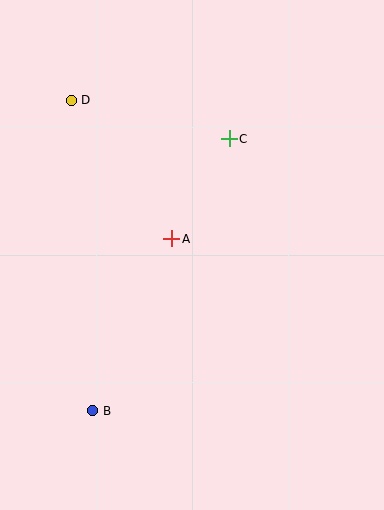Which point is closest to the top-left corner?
Point D is closest to the top-left corner.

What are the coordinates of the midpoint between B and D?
The midpoint between B and D is at (82, 255).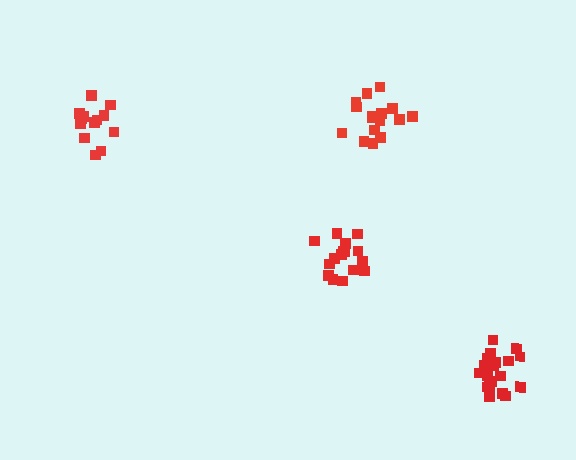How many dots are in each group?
Group 1: 14 dots, Group 2: 16 dots, Group 3: 17 dots, Group 4: 19 dots (66 total).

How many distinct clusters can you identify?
There are 4 distinct clusters.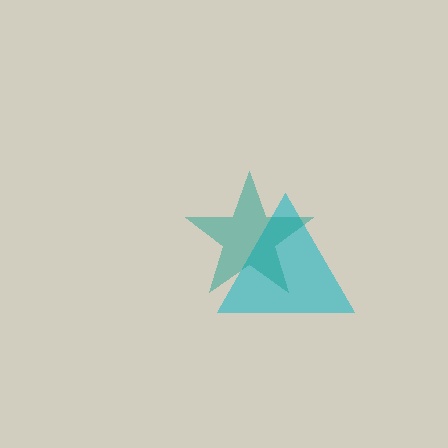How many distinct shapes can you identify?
There are 2 distinct shapes: a cyan triangle, a teal star.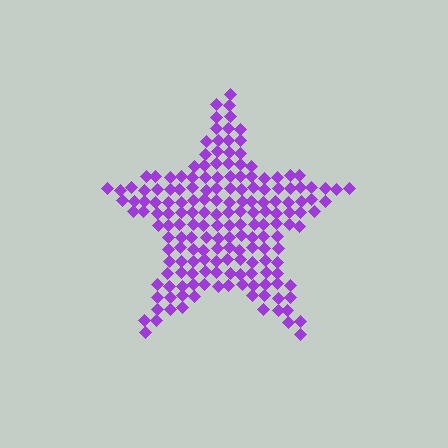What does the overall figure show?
The overall figure shows a star.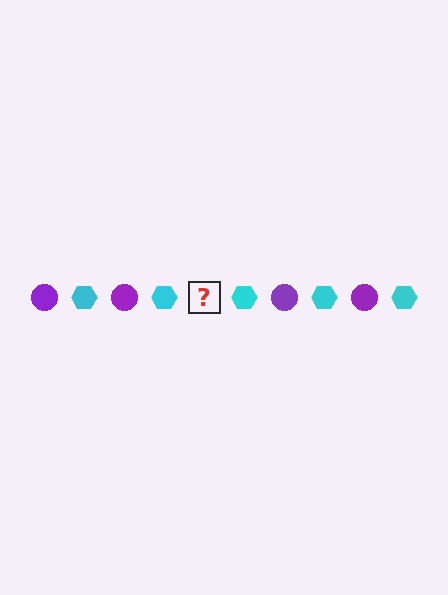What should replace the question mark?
The question mark should be replaced with a purple circle.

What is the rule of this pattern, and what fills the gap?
The rule is that the pattern alternates between purple circle and cyan hexagon. The gap should be filled with a purple circle.